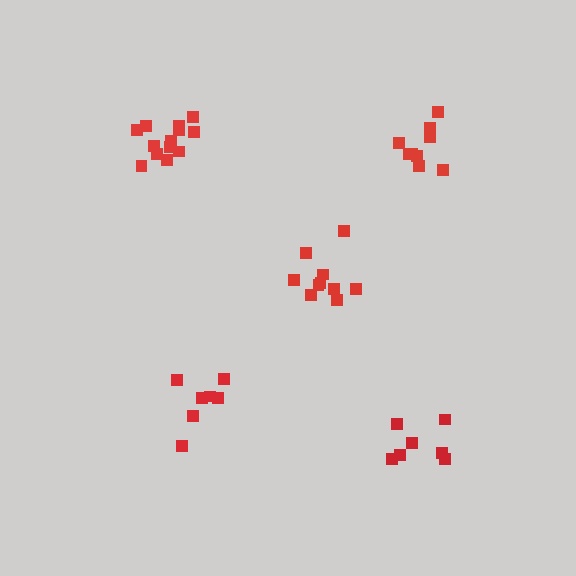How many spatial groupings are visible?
There are 5 spatial groupings.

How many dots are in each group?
Group 1: 7 dots, Group 2: 9 dots, Group 3: 13 dots, Group 4: 10 dots, Group 5: 7 dots (46 total).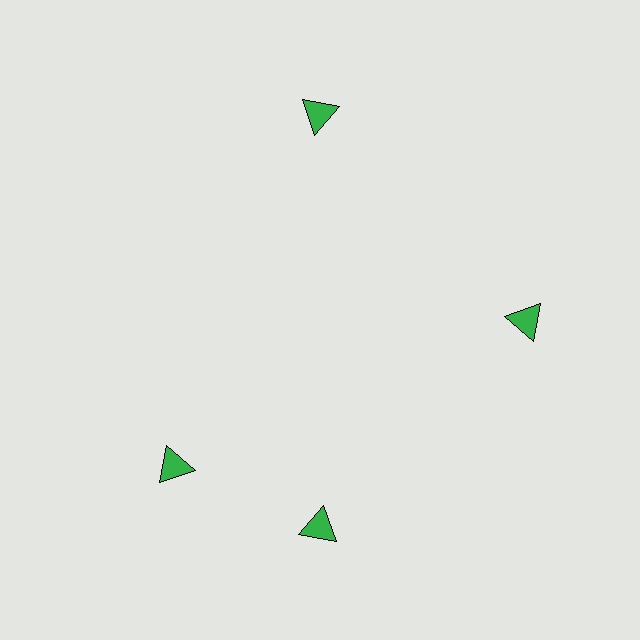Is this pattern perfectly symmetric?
No. The 4 green triangles are arranged in a ring, but one element near the 9 o'clock position is rotated out of alignment along the ring, breaking the 4-fold rotational symmetry.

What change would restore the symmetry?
The symmetry would be restored by rotating it back into even spacing with its neighbors so that all 4 triangles sit at equal angles and equal distance from the center.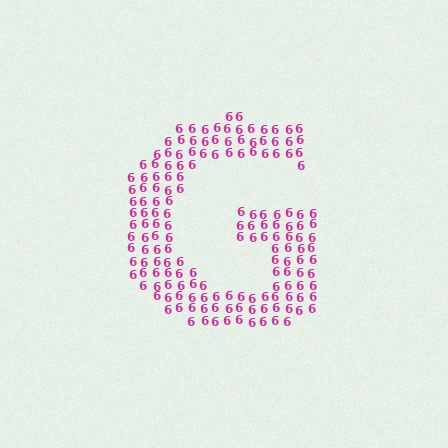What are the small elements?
The small elements are digit 6's.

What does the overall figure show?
The overall figure shows the letter G.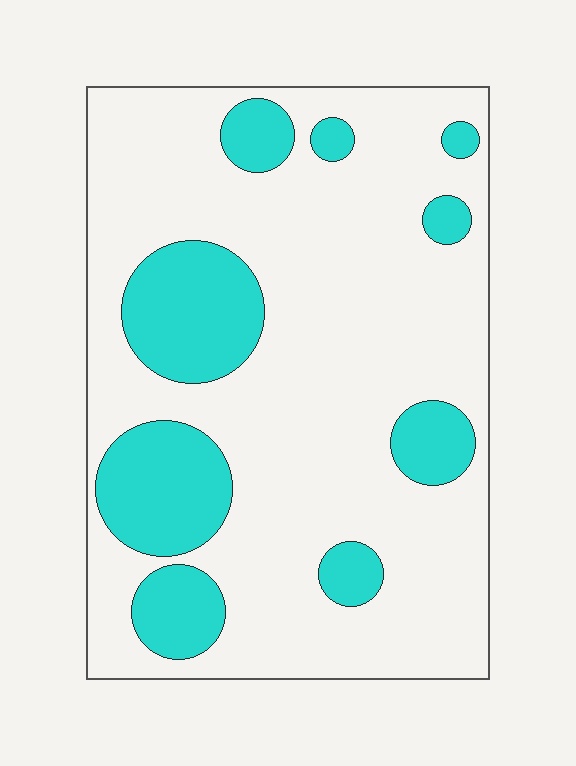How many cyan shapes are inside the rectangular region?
9.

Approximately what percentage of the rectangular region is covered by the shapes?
Approximately 25%.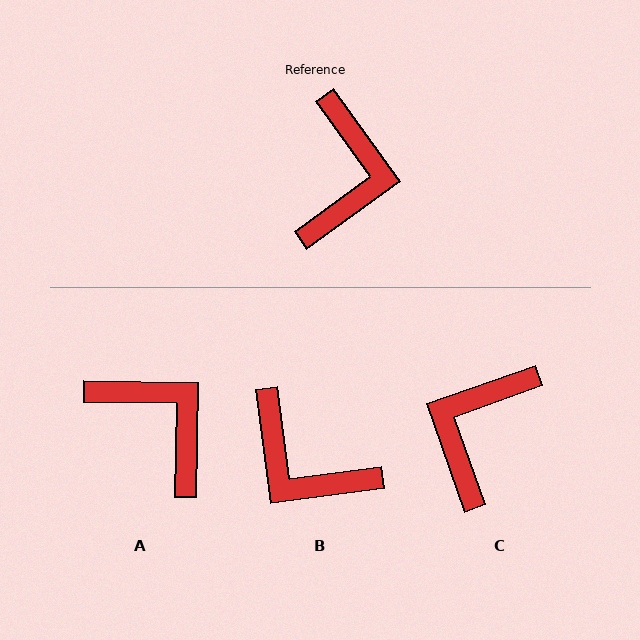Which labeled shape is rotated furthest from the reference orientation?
C, about 164 degrees away.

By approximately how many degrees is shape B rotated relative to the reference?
Approximately 118 degrees clockwise.